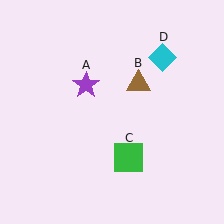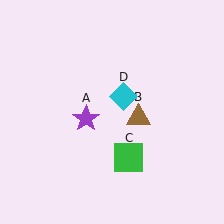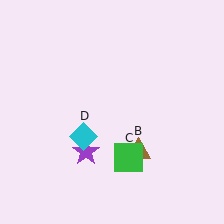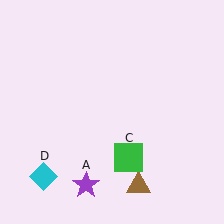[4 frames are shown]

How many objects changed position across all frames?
3 objects changed position: purple star (object A), brown triangle (object B), cyan diamond (object D).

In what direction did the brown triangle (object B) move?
The brown triangle (object B) moved down.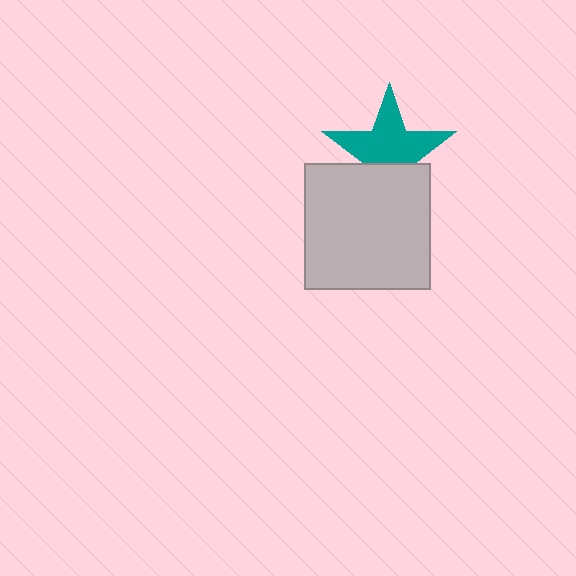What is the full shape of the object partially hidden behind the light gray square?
The partially hidden object is a teal star.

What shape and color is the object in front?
The object in front is a light gray square.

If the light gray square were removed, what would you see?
You would see the complete teal star.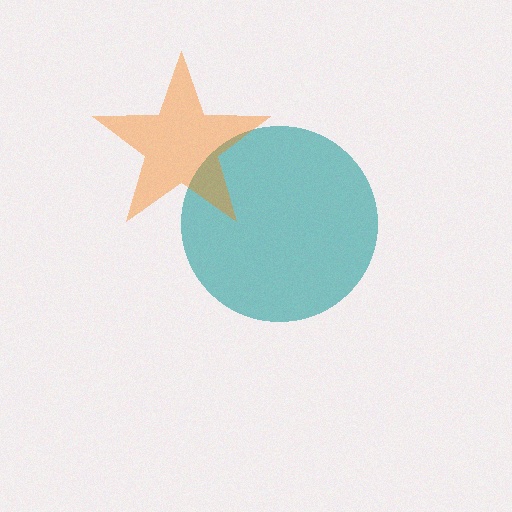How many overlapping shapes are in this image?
There are 2 overlapping shapes in the image.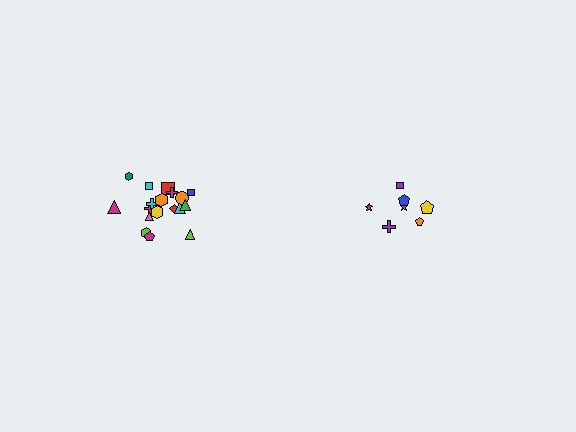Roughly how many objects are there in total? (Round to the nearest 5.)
Roughly 25 objects in total.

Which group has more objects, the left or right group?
The left group.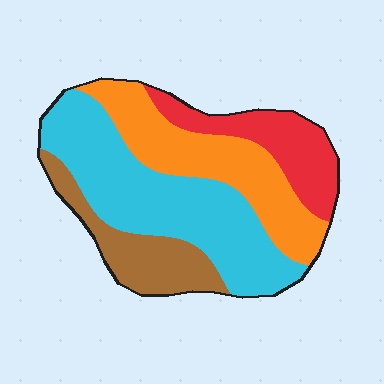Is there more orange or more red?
Orange.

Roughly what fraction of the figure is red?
Red takes up about one sixth (1/6) of the figure.